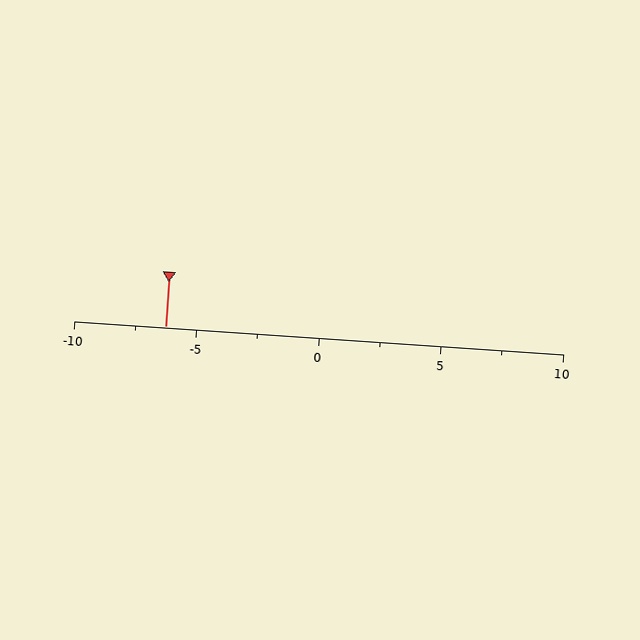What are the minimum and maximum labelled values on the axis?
The axis runs from -10 to 10.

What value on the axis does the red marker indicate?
The marker indicates approximately -6.2.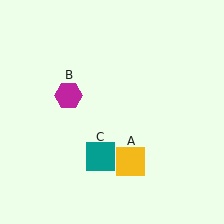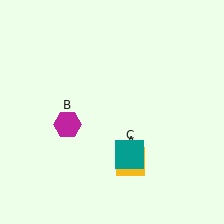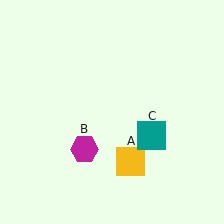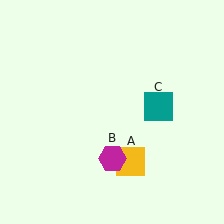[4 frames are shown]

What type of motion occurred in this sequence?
The magenta hexagon (object B), teal square (object C) rotated counterclockwise around the center of the scene.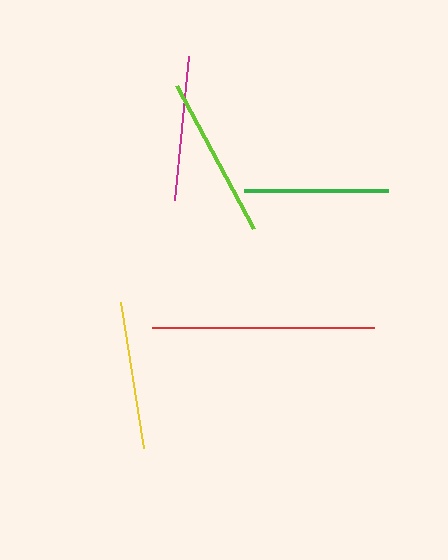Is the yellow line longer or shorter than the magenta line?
The yellow line is longer than the magenta line.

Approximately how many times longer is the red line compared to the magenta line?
The red line is approximately 1.5 times the length of the magenta line.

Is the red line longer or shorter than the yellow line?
The red line is longer than the yellow line.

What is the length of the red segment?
The red segment is approximately 222 pixels long.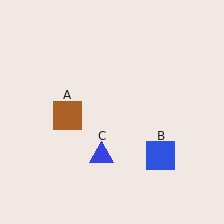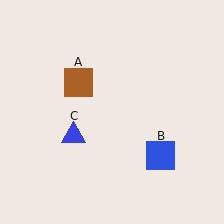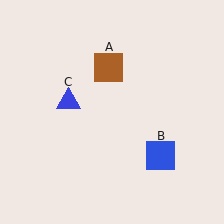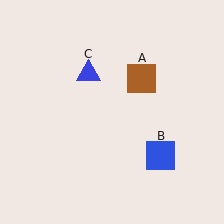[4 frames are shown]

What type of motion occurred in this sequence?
The brown square (object A), blue triangle (object C) rotated clockwise around the center of the scene.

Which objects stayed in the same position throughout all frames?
Blue square (object B) remained stationary.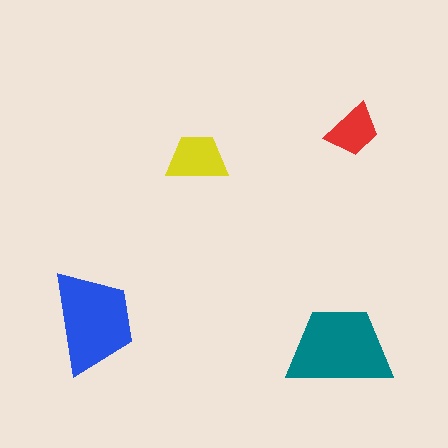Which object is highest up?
The red trapezoid is topmost.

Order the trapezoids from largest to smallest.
the teal one, the blue one, the yellow one, the red one.